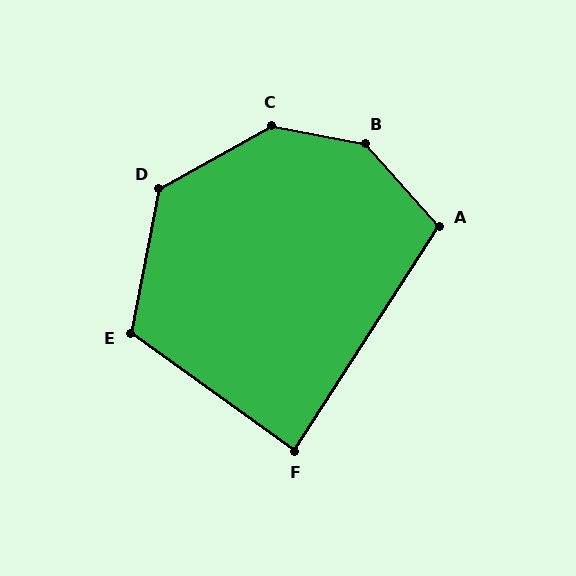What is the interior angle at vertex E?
Approximately 115 degrees (obtuse).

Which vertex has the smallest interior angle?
F, at approximately 87 degrees.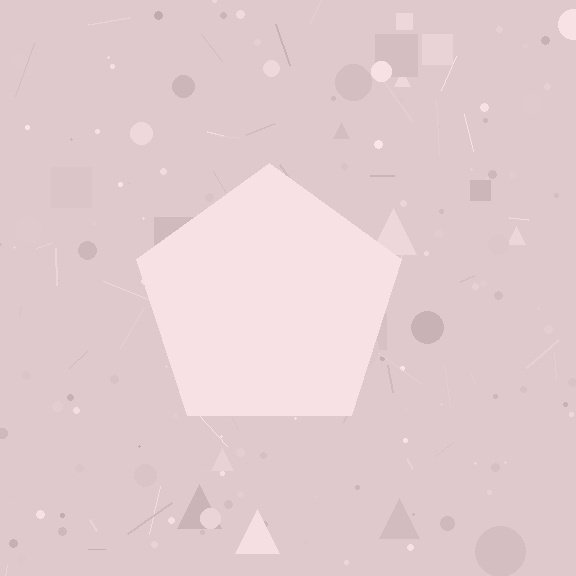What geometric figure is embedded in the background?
A pentagon is embedded in the background.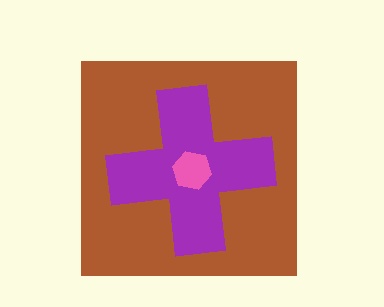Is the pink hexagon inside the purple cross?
Yes.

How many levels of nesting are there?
3.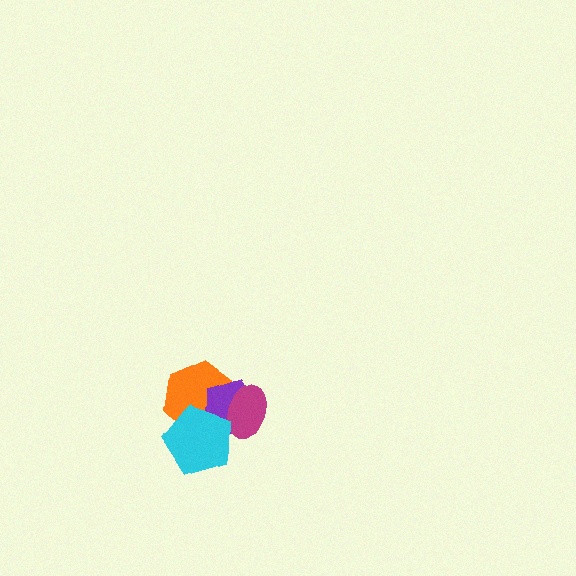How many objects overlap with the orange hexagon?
3 objects overlap with the orange hexagon.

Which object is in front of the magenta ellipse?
The cyan pentagon is in front of the magenta ellipse.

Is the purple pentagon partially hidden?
Yes, it is partially covered by another shape.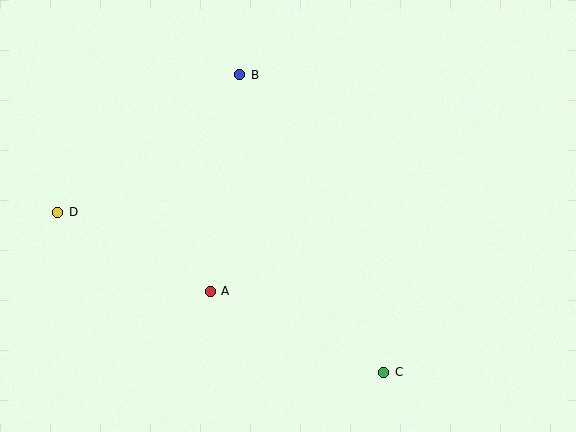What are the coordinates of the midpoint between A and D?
The midpoint between A and D is at (134, 252).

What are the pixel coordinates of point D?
Point D is at (58, 212).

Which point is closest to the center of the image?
Point A at (210, 291) is closest to the center.